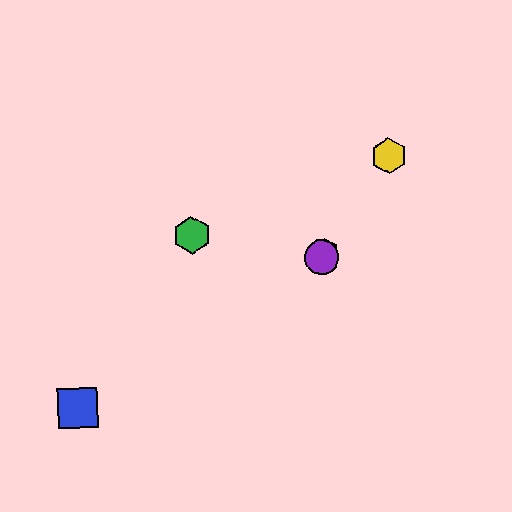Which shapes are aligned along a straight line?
The red hexagon, the yellow hexagon, the purple circle are aligned along a straight line.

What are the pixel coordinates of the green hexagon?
The green hexagon is at (192, 235).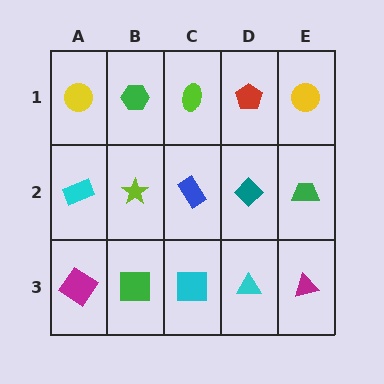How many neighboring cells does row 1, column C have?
3.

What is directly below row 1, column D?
A teal diamond.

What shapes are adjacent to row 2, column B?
A green hexagon (row 1, column B), a green square (row 3, column B), a cyan rectangle (row 2, column A), a blue rectangle (row 2, column C).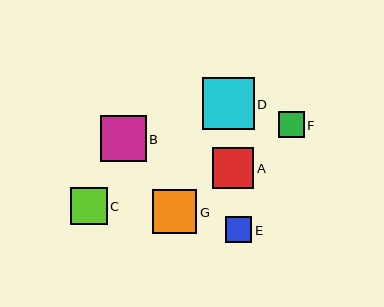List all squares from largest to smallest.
From largest to smallest: D, B, G, A, C, E, F.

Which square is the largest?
Square D is the largest with a size of approximately 52 pixels.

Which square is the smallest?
Square F is the smallest with a size of approximately 26 pixels.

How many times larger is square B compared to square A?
Square B is approximately 1.1 times the size of square A.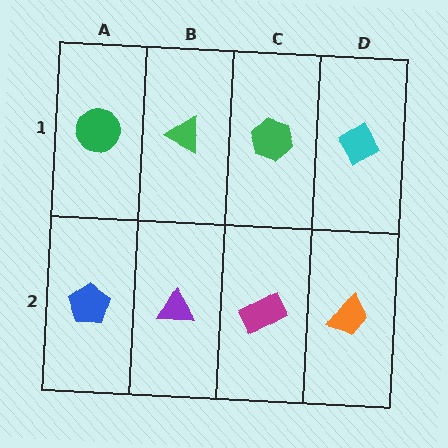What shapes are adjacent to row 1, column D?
An orange trapezoid (row 2, column D), a green hexagon (row 1, column C).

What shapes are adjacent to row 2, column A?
A green circle (row 1, column A), a purple triangle (row 2, column B).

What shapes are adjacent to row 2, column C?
A green hexagon (row 1, column C), a purple triangle (row 2, column B), an orange trapezoid (row 2, column D).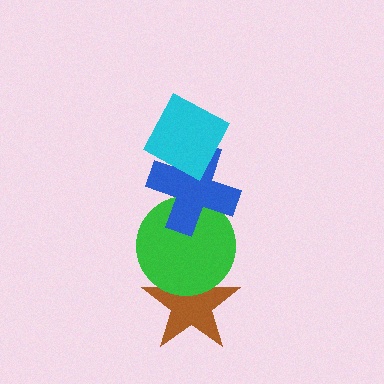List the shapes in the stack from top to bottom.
From top to bottom: the cyan diamond, the blue cross, the green circle, the brown star.